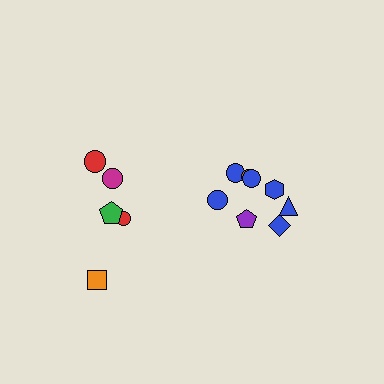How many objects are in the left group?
There are 5 objects.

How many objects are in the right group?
There are 8 objects.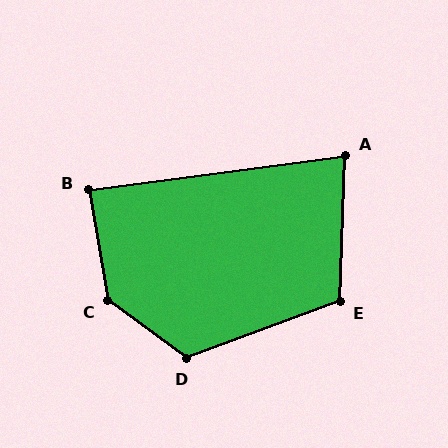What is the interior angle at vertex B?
Approximately 88 degrees (approximately right).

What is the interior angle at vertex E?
Approximately 113 degrees (obtuse).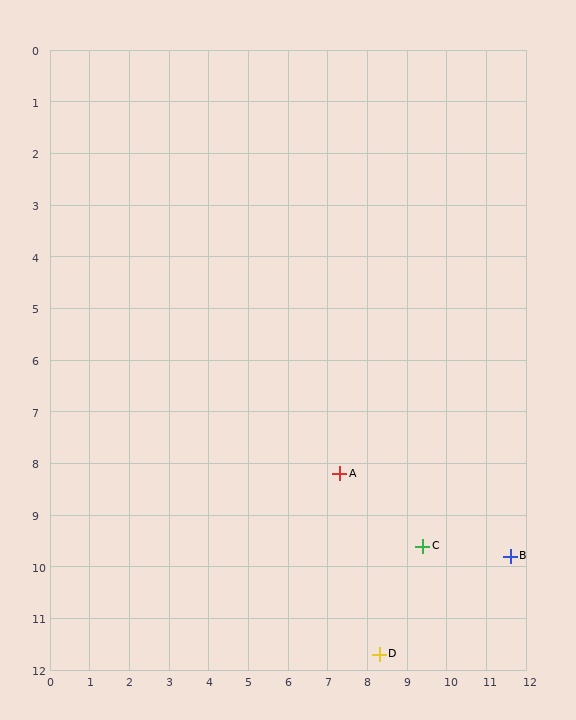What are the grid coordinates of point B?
Point B is at approximately (11.6, 9.8).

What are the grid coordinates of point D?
Point D is at approximately (8.3, 11.7).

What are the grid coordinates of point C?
Point C is at approximately (9.4, 9.6).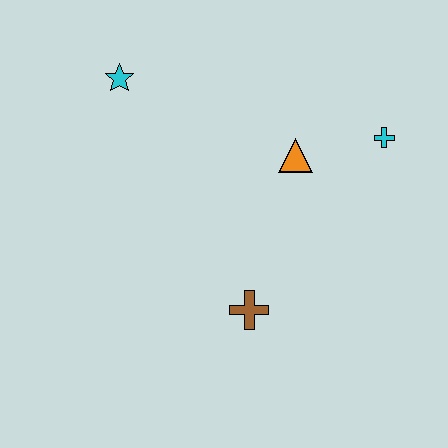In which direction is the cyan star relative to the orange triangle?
The cyan star is to the left of the orange triangle.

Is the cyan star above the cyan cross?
Yes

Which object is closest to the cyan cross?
The orange triangle is closest to the cyan cross.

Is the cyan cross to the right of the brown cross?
Yes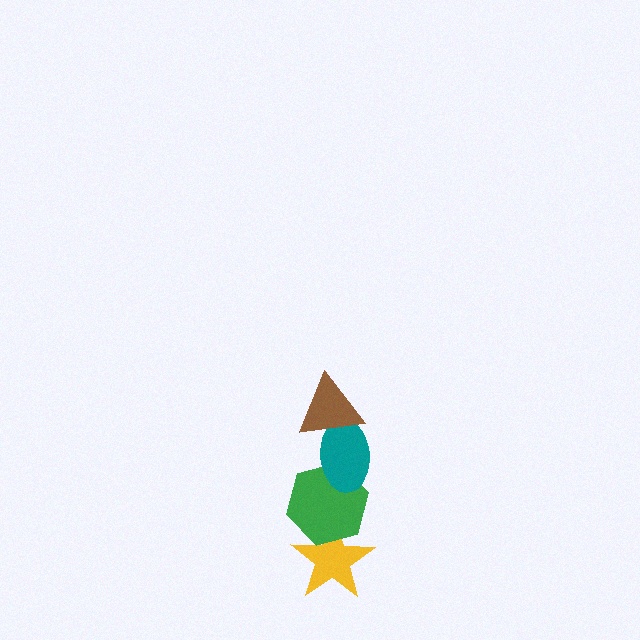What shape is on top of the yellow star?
The green hexagon is on top of the yellow star.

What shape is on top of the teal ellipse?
The brown triangle is on top of the teal ellipse.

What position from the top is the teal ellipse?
The teal ellipse is 2nd from the top.